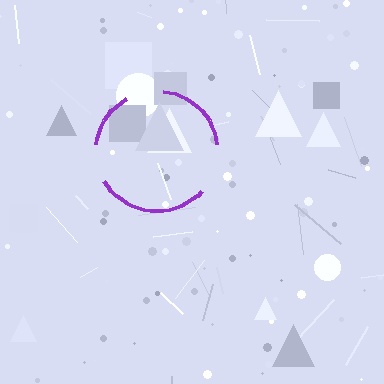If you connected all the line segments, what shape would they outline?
They would outline a circle.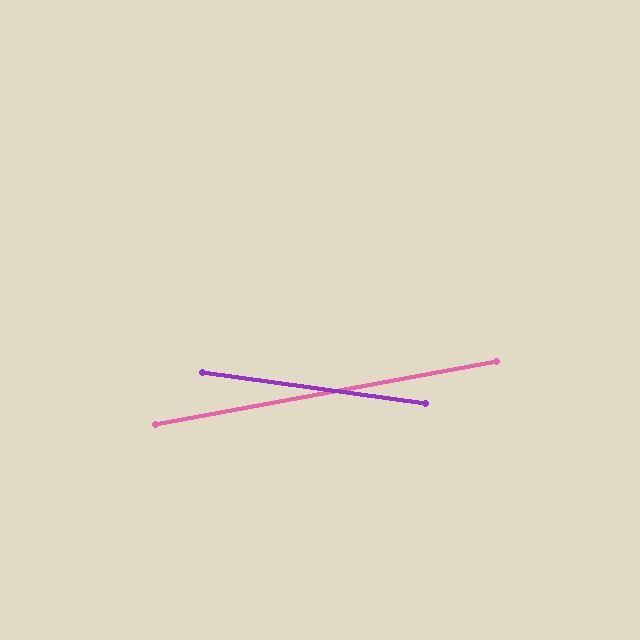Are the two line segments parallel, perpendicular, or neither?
Neither parallel nor perpendicular — they differ by about 18°.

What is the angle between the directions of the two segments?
Approximately 18 degrees.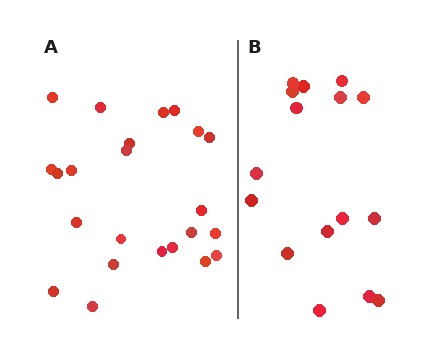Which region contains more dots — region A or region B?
Region A (the left region) has more dots.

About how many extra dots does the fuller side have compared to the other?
Region A has roughly 8 or so more dots than region B.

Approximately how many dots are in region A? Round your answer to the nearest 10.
About 20 dots. (The exact count is 23, which rounds to 20.)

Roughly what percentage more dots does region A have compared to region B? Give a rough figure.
About 45% more.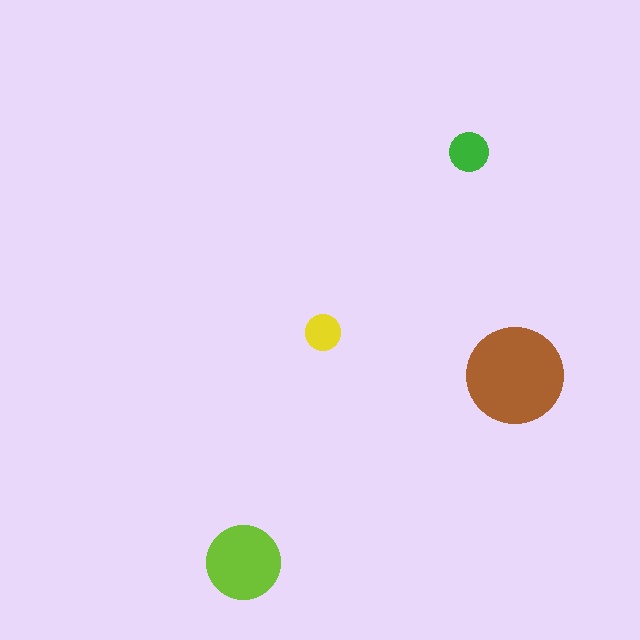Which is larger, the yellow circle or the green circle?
The green one.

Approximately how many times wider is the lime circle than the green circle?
About 2 times wider.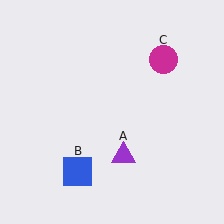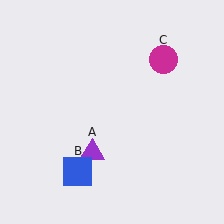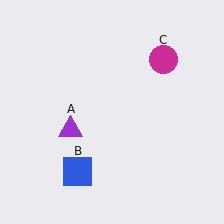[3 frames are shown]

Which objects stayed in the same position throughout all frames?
Blue square (object B) and magenta circle (object C) remained stationary.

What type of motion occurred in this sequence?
The purple triangle (object A) rotated clockwise around the center of the scene.